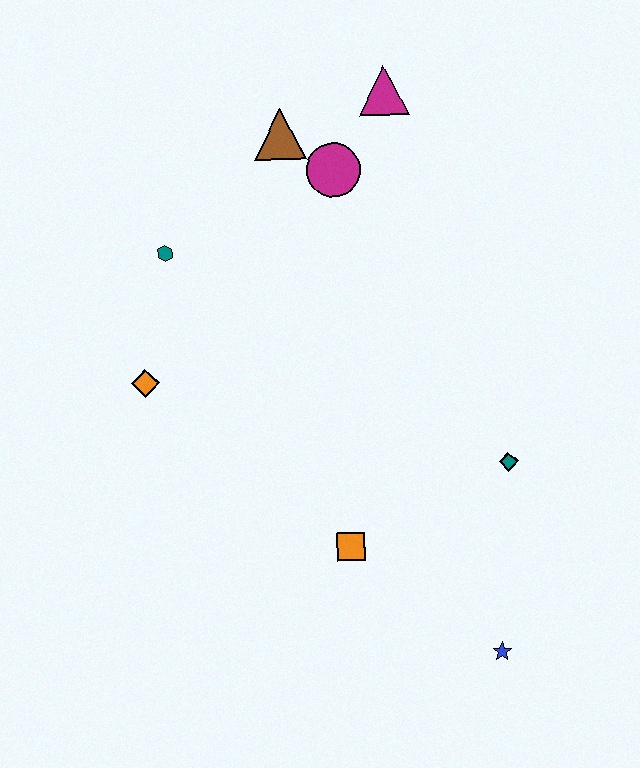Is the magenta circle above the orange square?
Yes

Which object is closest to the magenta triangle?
The magenta circle is closest to the magenta triangle.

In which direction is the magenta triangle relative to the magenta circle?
The magenta triangle is above the magenta circle.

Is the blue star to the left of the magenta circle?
No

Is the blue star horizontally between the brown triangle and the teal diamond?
Yes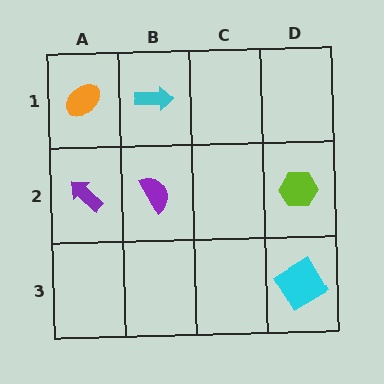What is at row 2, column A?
A purple arrow.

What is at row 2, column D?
A lime hexagon.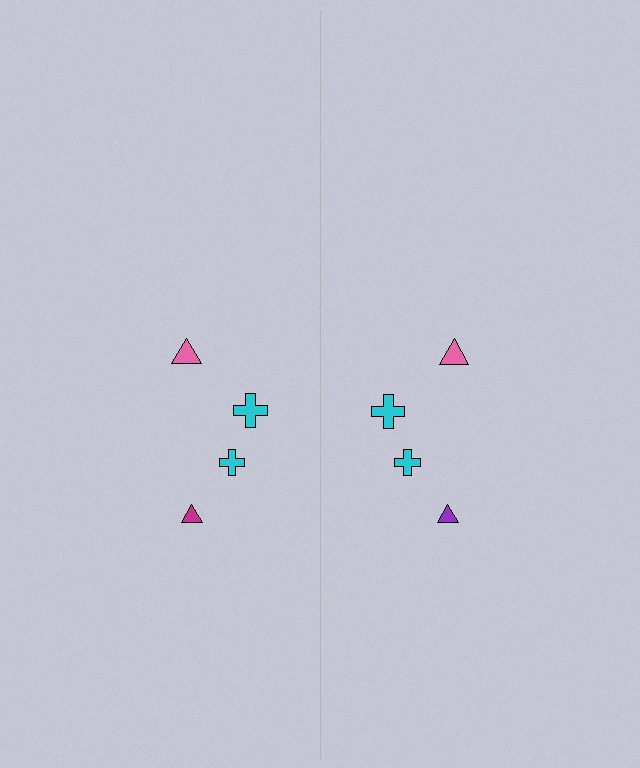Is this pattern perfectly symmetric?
No, the pattern is not perfectly symmetric. The purple triangle on the right side breaks the symmetry — its mirror counterpart is magenta.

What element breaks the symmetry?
The purple triangle on the right side breaks the symmetry — its mirror counterpart is magenta.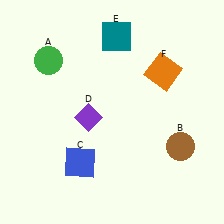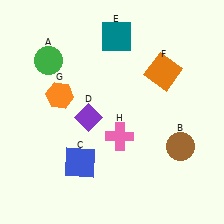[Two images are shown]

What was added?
An orange hexagon (G), a pink cross (H) were added in Image 2.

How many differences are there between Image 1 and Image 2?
There are 2 differences between the two images.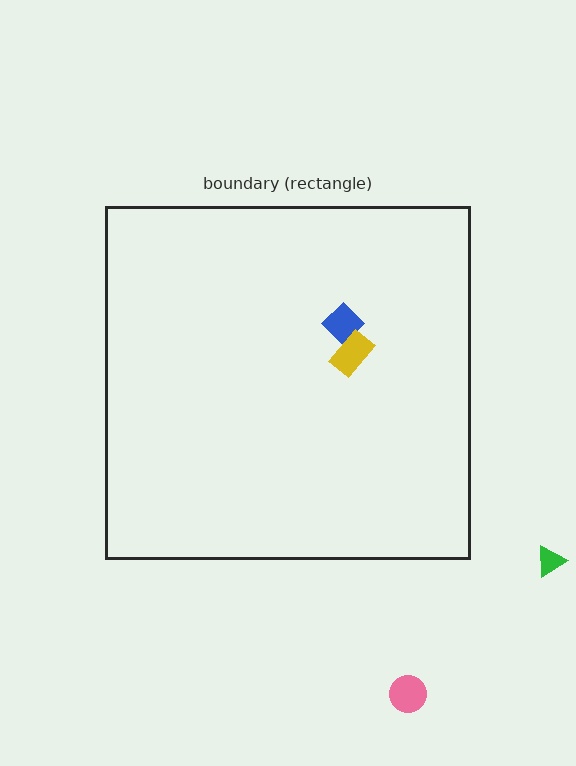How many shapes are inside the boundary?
2 inside, 2 outside.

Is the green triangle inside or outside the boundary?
Outside.